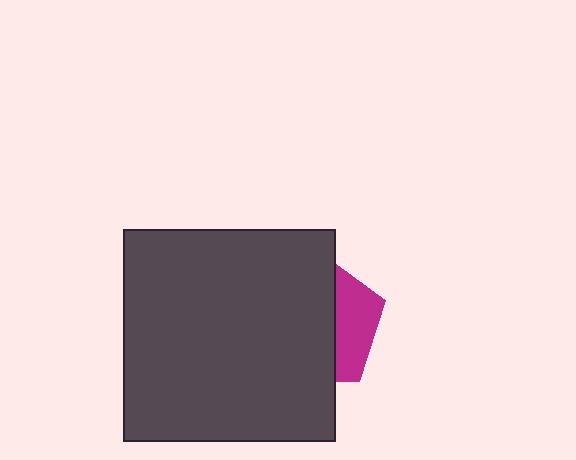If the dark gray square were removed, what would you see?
You would see the complete magenta pentagon.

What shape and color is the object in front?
The object in front is a dark gray square.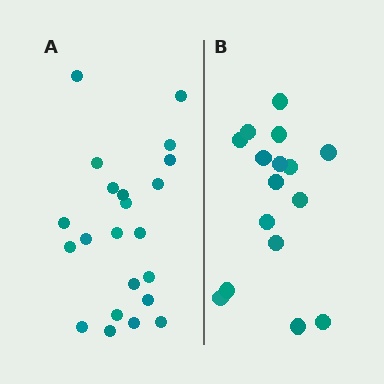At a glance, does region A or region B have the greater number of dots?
Region A (the left region) has more dots.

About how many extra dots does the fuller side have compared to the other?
Region A has about 6 more dots than region B.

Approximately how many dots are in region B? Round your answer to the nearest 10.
About 20 dots. (The exact count is 16, which rounds to 20.)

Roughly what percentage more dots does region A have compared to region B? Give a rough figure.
About 40% more.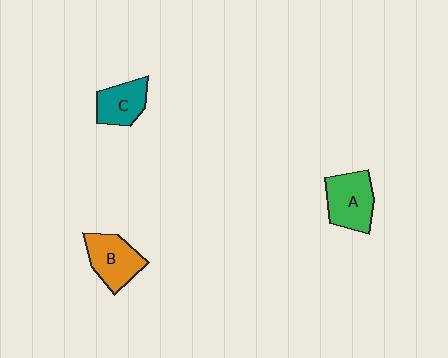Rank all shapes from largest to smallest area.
From largest to smallest: A (green), B (orange), C (teal).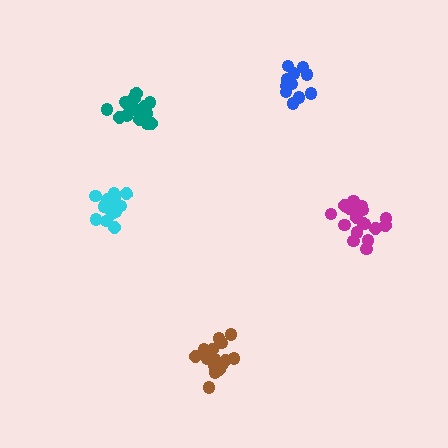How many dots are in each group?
Group 1: 18 dots, Group 2: 14 dots, Group 3: 12 dots, Group 4: 18 dots, Group 5: 18 dots (80 total).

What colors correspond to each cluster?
The clusters are colored: teal, cyan, blue, magenta, brown.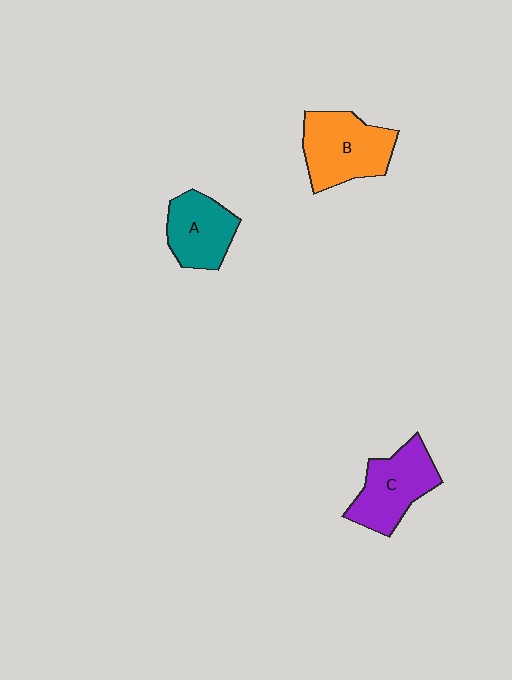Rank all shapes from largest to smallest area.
From largest to smallest: B (orange), C (purple), A (teal).